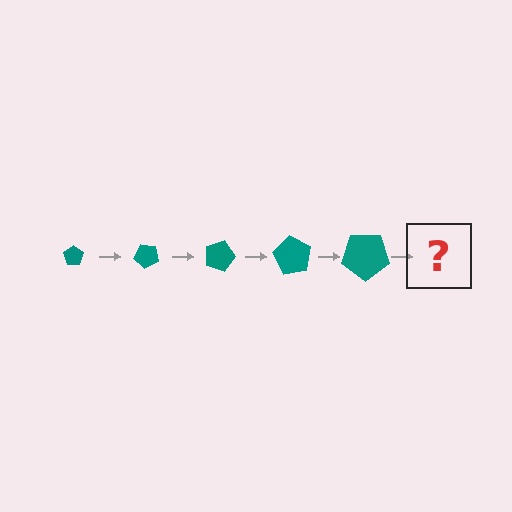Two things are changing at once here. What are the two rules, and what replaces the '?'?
The two rules are that the pentagon grows larger each step and it rotates 45 degrees each step. The '?' should be a pentagon, larger than the previous one and rotated 225 degrees from the start.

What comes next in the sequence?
The next element should be a pentagon, larger than the previous one and rotated 225 degrees from the start.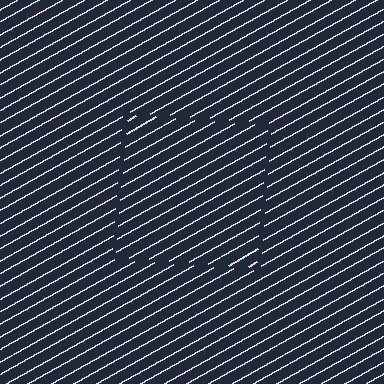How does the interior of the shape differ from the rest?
The interior of the shape contains the same grating, shifted by half a period — the contour is defined by the phase discontinuity where line-ends from the inner and outer gratings abut.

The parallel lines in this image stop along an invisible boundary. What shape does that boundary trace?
An illusory square. The interior of the shape contains the same grating, shifted by half a period — the contour is defined by the phase discontinuity where line-ends from the inner and outer gratings abut.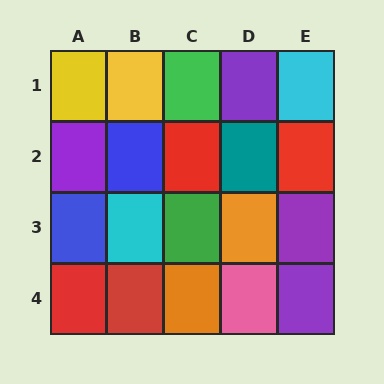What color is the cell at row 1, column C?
Green.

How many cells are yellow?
2 cells are yellow.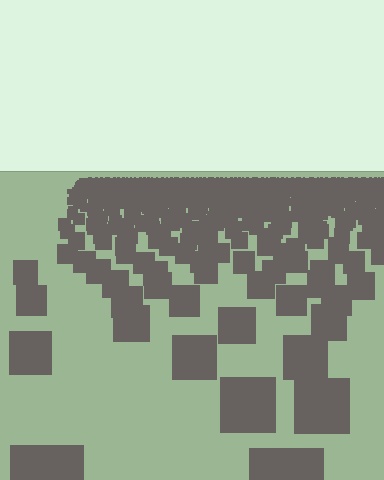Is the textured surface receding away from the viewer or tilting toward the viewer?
The surface is receding away from the viewer. Texture elements get smaller and denser toward the top.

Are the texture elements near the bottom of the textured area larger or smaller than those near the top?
Larger. Near the bottom, elements are closer to the viewer and appear at a bigger on-screen size.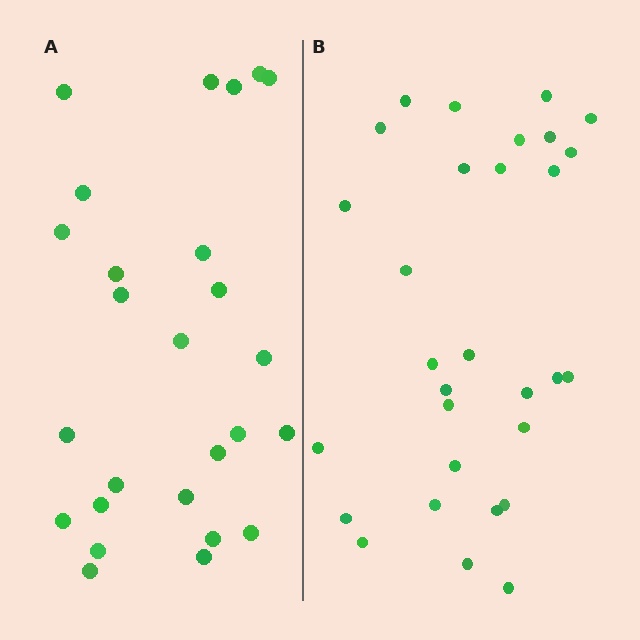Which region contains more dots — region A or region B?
Region B (the right region) has more dots.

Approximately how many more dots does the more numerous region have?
Region B has about 4 more dots than region A.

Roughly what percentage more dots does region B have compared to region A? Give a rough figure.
About 15% more.